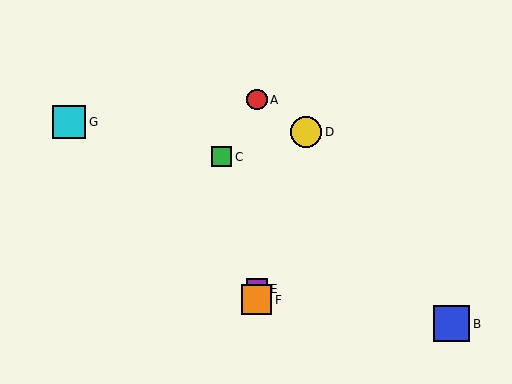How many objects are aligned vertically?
3 objects (A, E, F) are aligned vertically.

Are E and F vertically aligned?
Yes, both are at x≈257.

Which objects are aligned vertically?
Objects A, E, F are aligned vertically.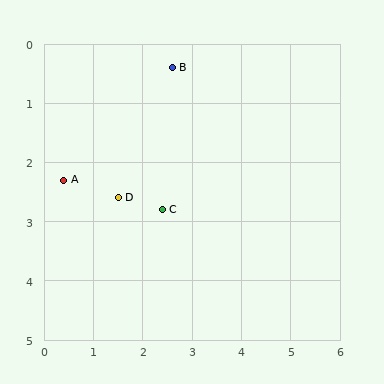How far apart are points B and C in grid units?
Points B and C are about 2.4 grid units apart.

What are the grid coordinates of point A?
Point A is at approximately (0.4, 2.3).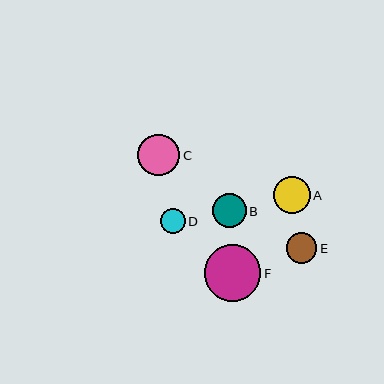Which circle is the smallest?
Circle D is the smallest with a size of approximately 25 pixels.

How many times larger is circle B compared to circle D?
Circle B is approximately 1.4 times the size of circle D.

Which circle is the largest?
Circle F is the largest with a size of approximately 57 pixels.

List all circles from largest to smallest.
From largest to smallest: F, C, A, B, E, D.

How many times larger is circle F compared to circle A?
Circle F is approximately 1.5 times the size of circle A.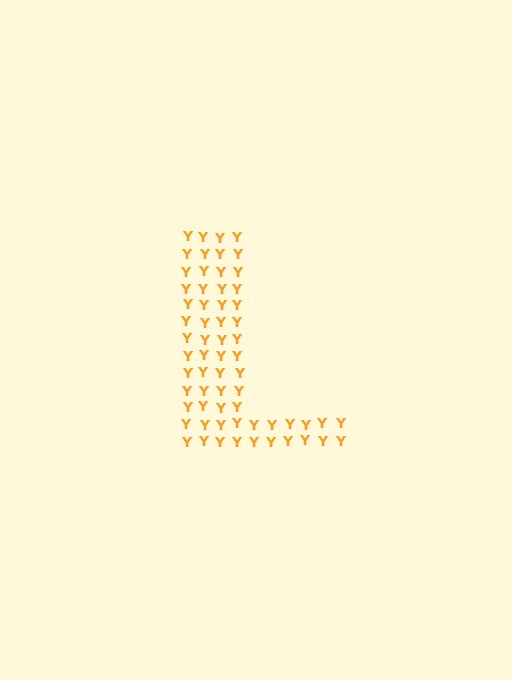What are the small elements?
The small elements are letter Y's.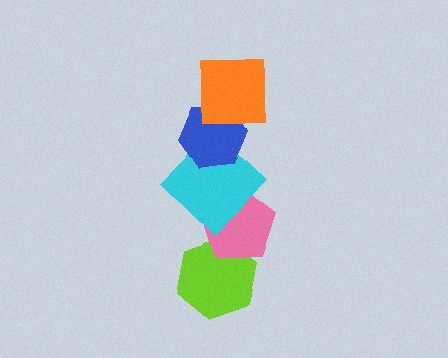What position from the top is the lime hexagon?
The lime hexagon is 5th from the top.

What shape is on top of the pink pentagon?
The cyan diamond is on top of the pink pentagon.